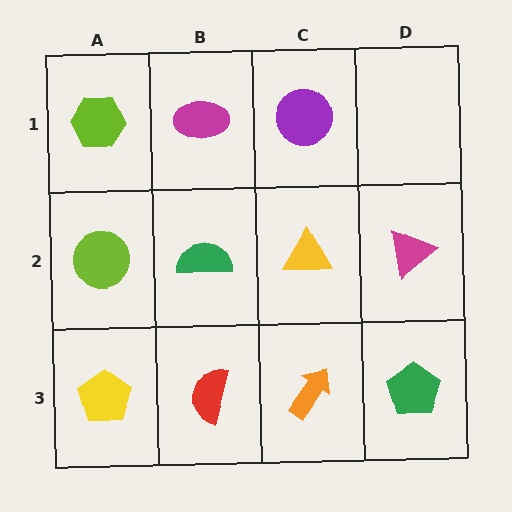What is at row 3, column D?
A green pentagon.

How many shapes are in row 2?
4 shapes.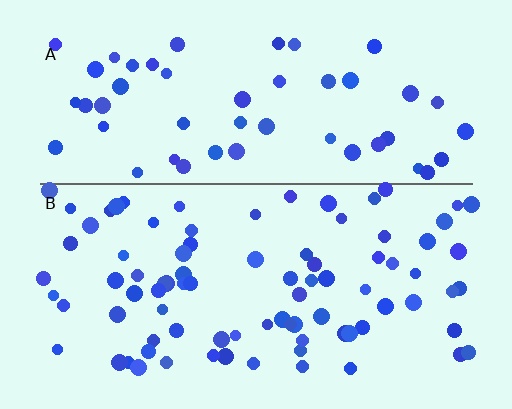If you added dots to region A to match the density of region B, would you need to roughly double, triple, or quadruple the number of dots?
Approximately double.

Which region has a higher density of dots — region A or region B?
B (the bottom).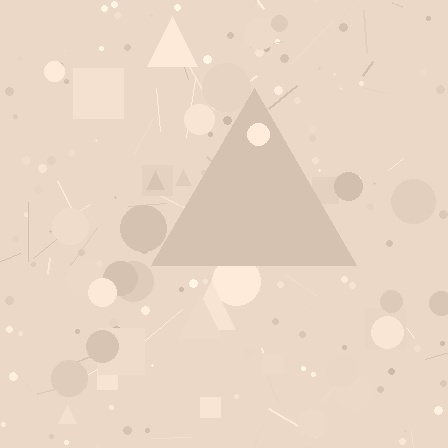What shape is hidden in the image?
A triangle is hidden in the image.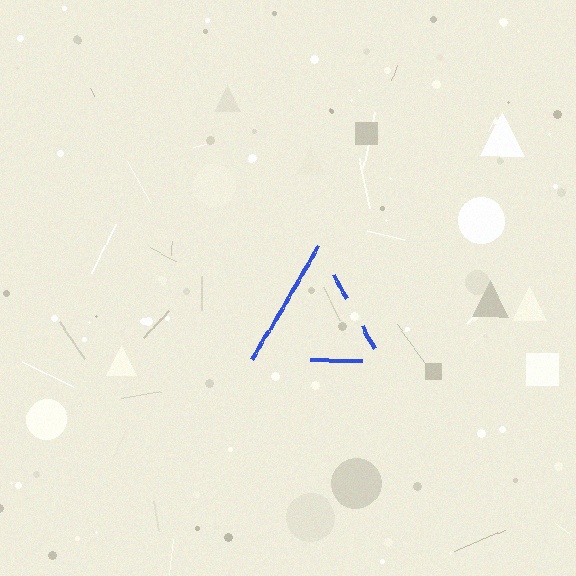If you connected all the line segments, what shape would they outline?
They would outline a triangle.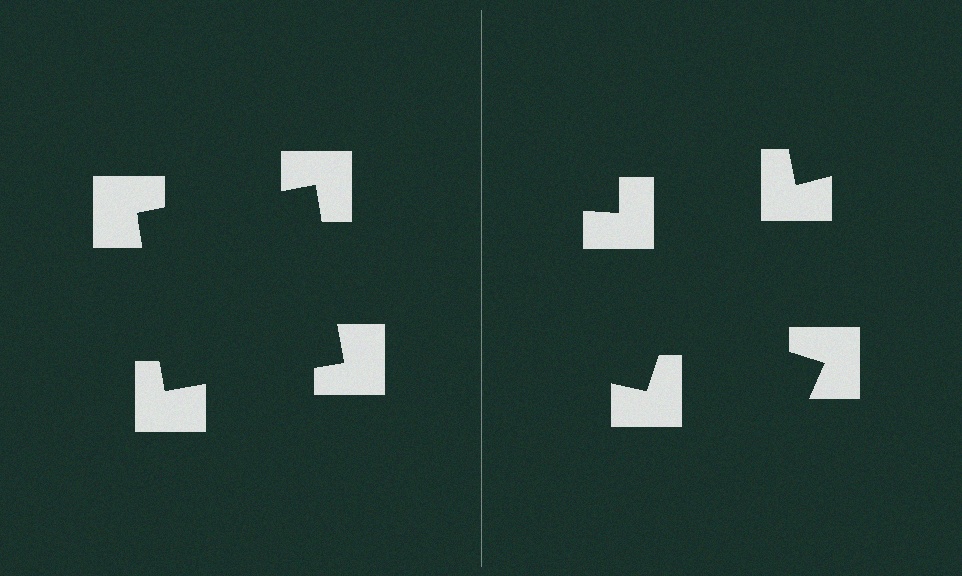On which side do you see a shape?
An illusory square appears on the left side. On the right side the wedge cuts are rotated, so no coherent shape forms.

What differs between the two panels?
The notched squares are positioned identically on both sides; only the wedge orientations differ. On the left they align to a square; on the right they are misaligned.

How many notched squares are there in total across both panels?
8 — 4 on each side.